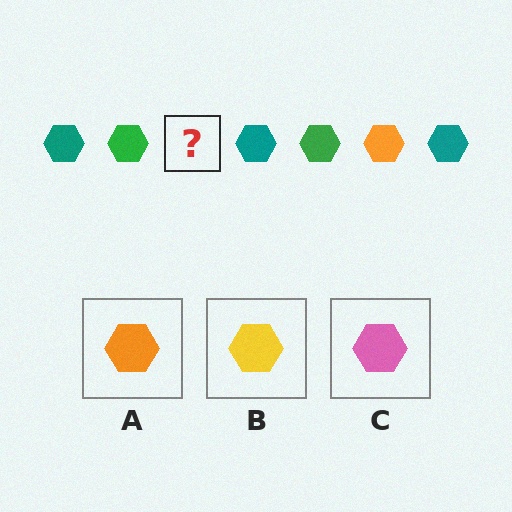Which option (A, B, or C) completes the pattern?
A.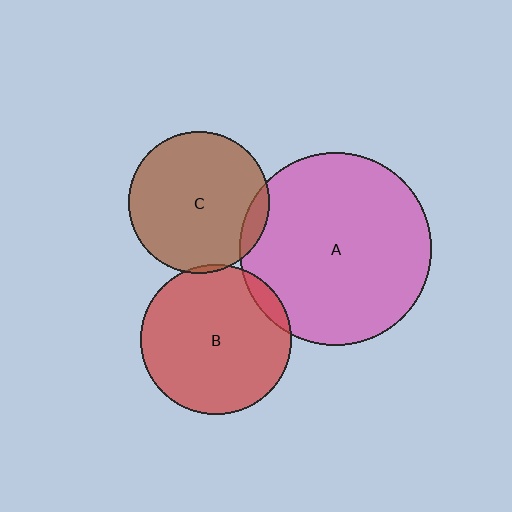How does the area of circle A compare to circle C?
Approximately 1.8 times.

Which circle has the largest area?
Circle A (pink).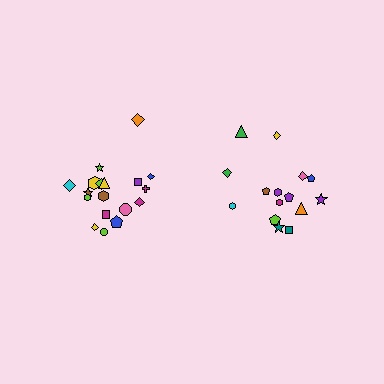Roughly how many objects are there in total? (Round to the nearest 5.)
Roughly 35 objects in total.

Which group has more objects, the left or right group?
The left group.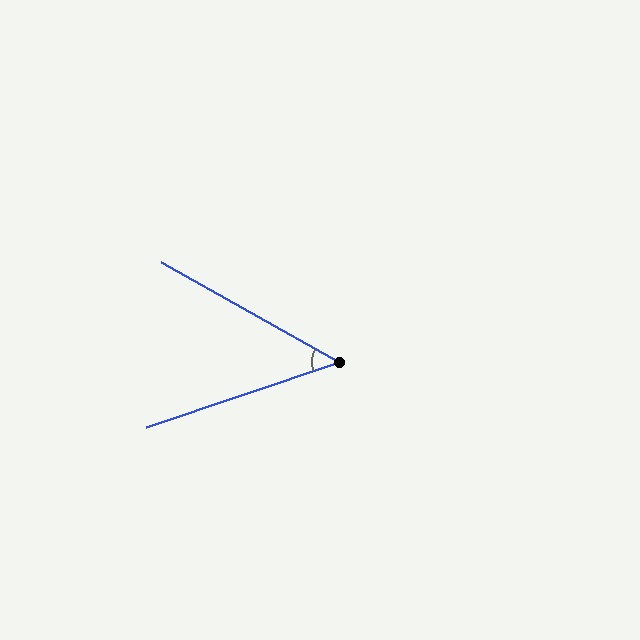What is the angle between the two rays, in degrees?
Approximately 48 degrees.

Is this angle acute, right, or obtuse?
It is acute.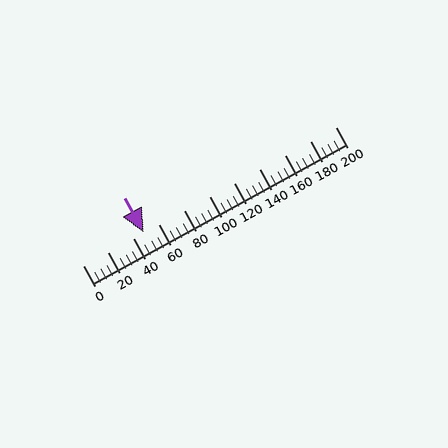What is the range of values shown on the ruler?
The ruler shows values from 0 to 200.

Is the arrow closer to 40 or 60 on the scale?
The arrow is closer to 40.